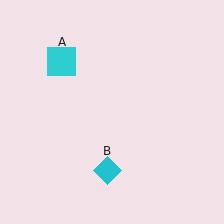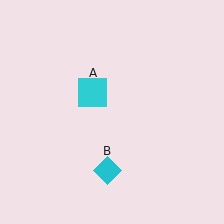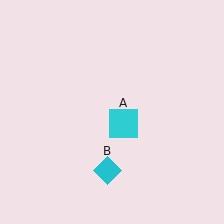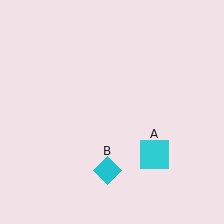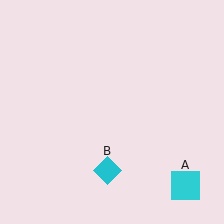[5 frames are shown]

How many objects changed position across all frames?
1 object changed position: cyan square (object A).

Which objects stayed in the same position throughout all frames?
Cyan diamond (object B) remained stationary.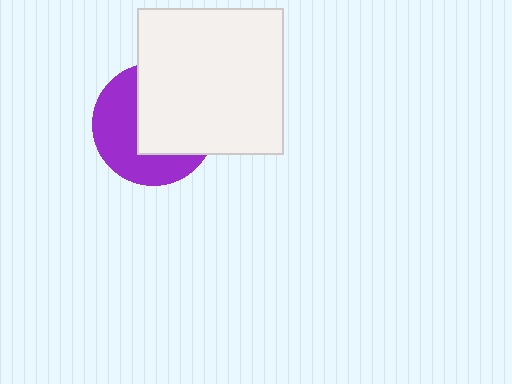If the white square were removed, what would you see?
You would see the complete purple circle.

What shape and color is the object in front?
The object in front is a white square.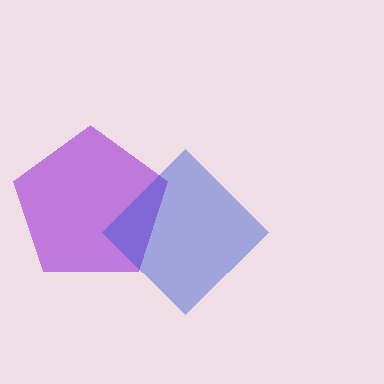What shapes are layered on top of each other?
The layered shapes are: a purple pentagon, a blue diamond.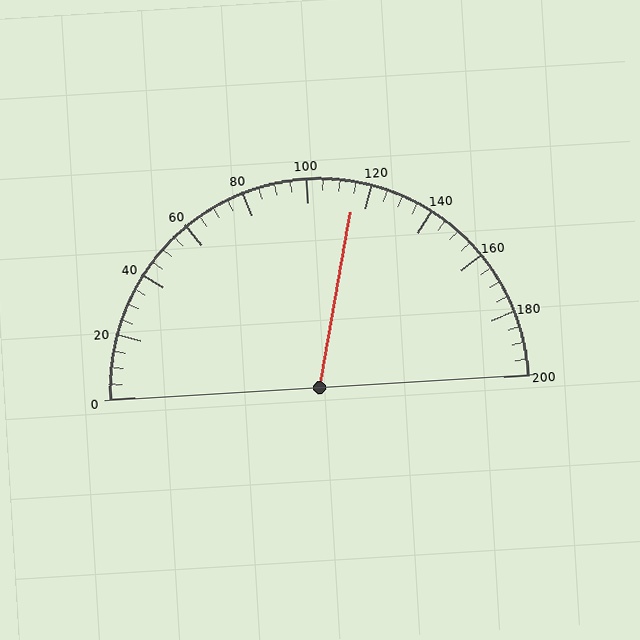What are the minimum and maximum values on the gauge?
The gauge ranges from 0 to 200.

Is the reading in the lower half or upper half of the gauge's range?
The reading is in the upper half of the range (0 to 200).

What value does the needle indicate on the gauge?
The needle indicates approximately 115.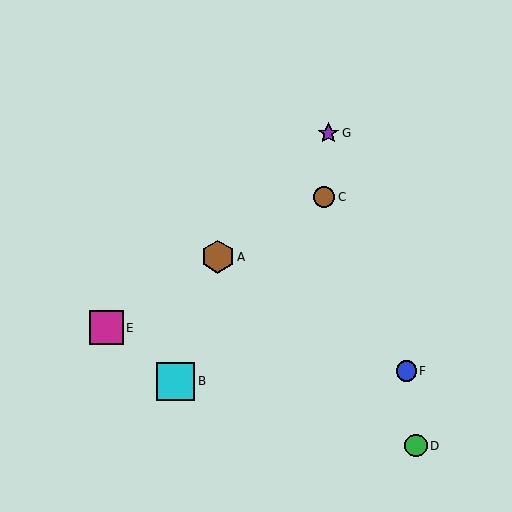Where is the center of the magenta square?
The center of the magenta square is at (106, 328).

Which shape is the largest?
The cyan square (labeled B) is the largest.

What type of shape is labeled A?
Shape A is a brown hexagon.